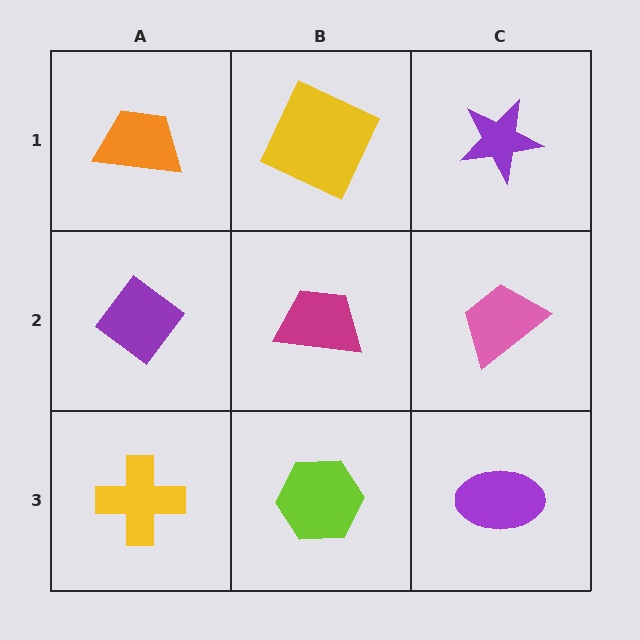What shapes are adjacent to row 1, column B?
A magenta trapezoid (row 2, column B), an orange trapezoid (row 1, column A), a purple star (row 1, column C).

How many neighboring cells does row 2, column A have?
3.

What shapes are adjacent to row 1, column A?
A purple diamond (row 2, column A), a yellow square (row 1, column B).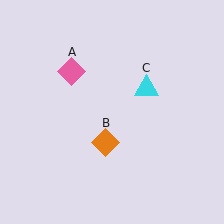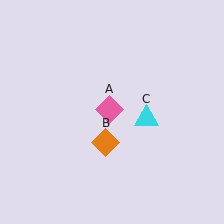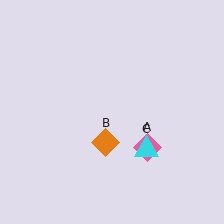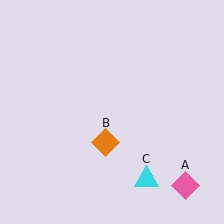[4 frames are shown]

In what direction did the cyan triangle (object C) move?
The cyan triangle (object C) moved down.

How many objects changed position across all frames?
2 objects changed position: pink diamond (object A), cyan triangle (object C).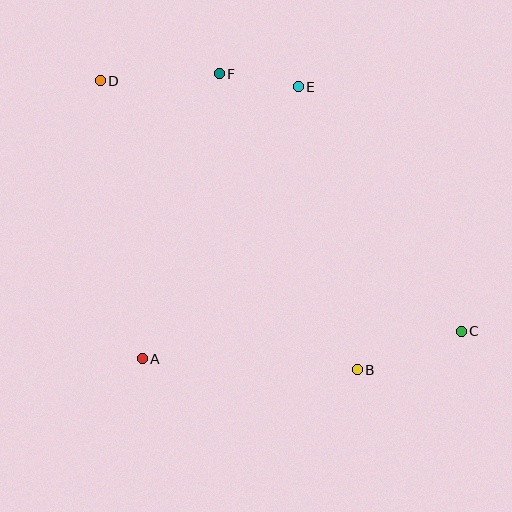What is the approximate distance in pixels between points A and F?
The distance between A and F is approximately 295 pixels.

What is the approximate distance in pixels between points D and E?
The distance between D and E is approximately 198 pixels.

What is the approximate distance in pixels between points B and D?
The distance between B and D is approximately 387 pixels.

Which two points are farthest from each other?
Points C and D are farthest from each other.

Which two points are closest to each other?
Points E and F are closest to each other.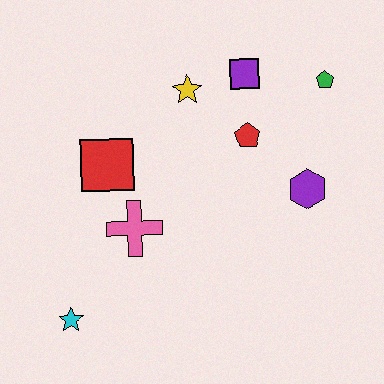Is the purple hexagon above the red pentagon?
No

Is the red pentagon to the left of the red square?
No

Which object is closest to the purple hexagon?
The red pentagon is closest to the purple hexagon.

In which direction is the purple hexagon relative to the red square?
The purple hexagon is to the right of the red square.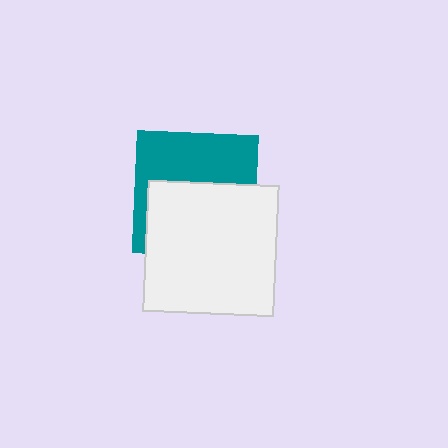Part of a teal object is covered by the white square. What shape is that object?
It is a square.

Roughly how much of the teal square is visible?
About half of it is visible (roughly 46%).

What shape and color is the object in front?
The object in front is a white square.